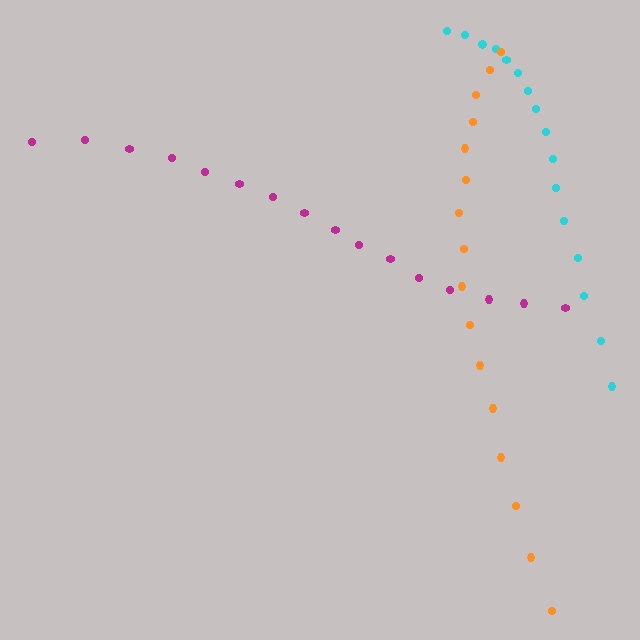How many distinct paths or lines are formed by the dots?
There are 3 distinct paths.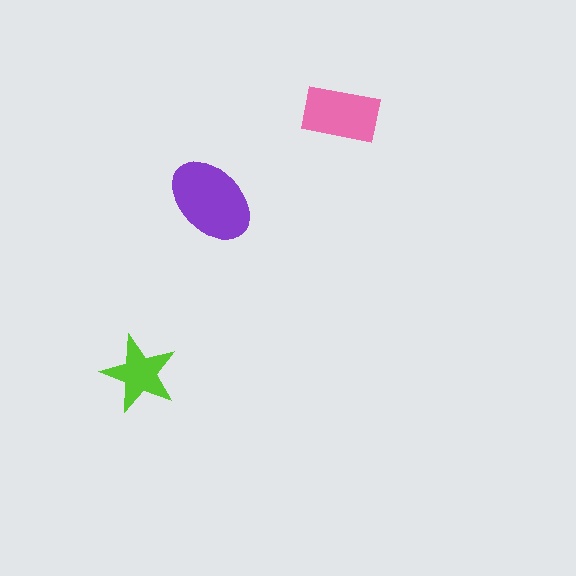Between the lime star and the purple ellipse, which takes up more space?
The purple ellipse.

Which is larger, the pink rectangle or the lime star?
The pink rectangle.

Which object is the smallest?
The lime star.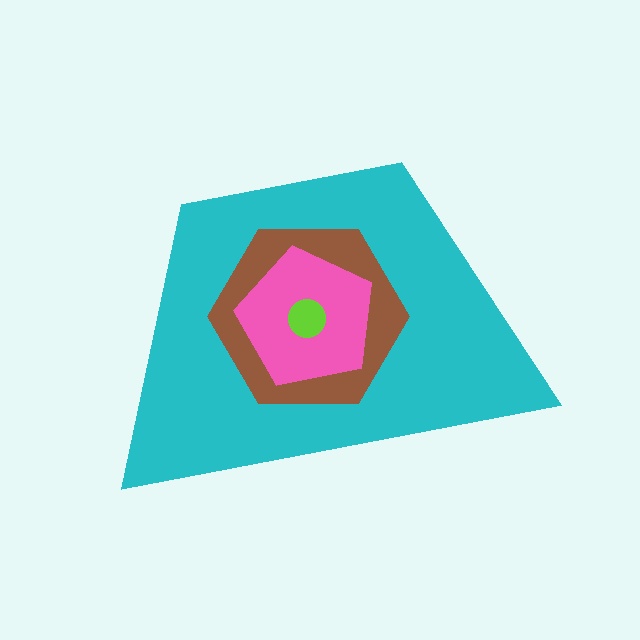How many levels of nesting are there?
4.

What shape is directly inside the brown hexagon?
The pink pentagon.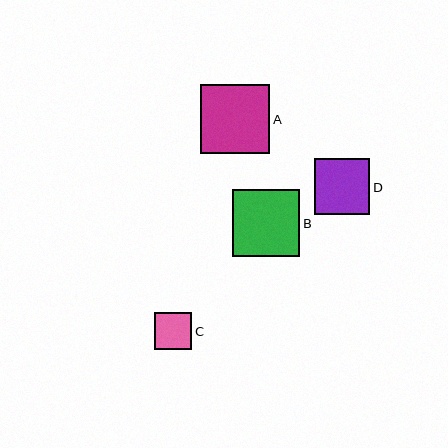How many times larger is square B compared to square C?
Square B is approximately 1.8 times the size of square C.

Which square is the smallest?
Square C is the smallest with a size of approximately 37 pixels.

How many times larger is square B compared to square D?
Square B is approximately 1.2 times the size of square D.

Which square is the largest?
Square A is the largest with a size of approximately 69 pixels.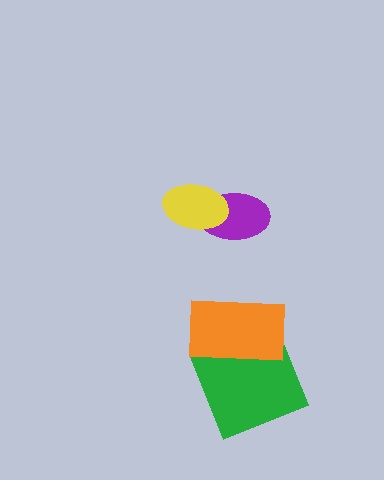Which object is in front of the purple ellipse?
The yellow ellipse is in front of the purple ellipse.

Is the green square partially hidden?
Yes, it is partially covered by another shape.